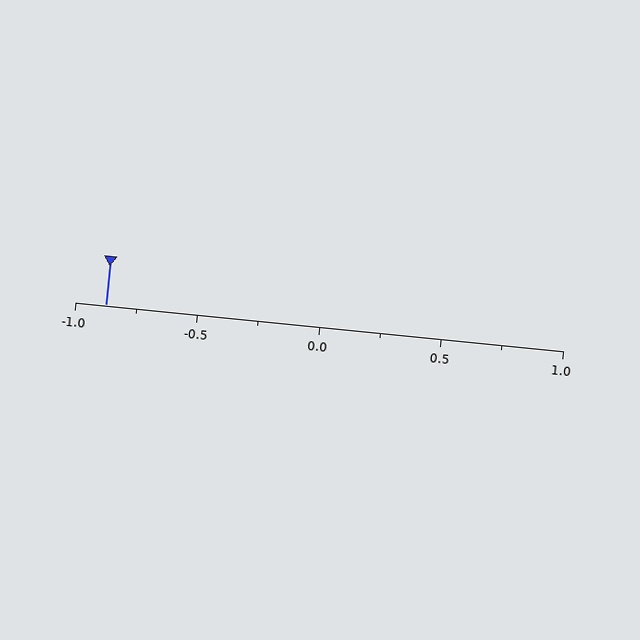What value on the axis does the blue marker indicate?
The marker indicates approximately -0.88.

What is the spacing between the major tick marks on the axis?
The major ticks are spaced 0.5 apart.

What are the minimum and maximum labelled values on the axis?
The axis runs from -1.0 to 1.0.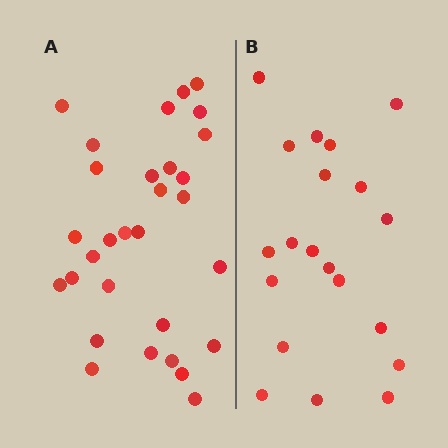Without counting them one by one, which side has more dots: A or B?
Region A (the left region) has more dots.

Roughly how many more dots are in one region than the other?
Region A has roughly 10 or so more dots than region B.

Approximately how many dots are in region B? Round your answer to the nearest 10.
About 20 dots.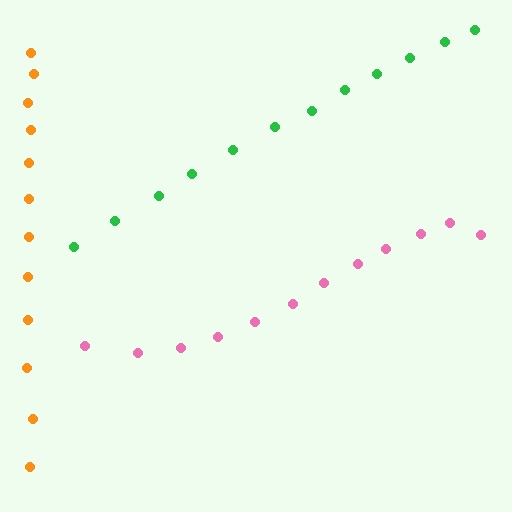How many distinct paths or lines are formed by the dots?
There are 3 distinct paths.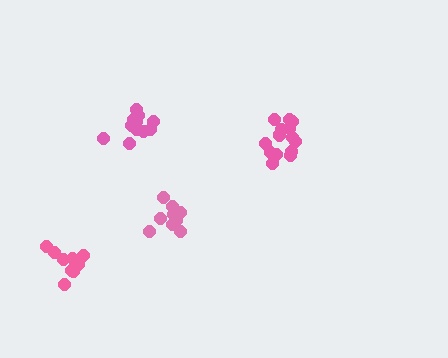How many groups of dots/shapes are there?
There are 4 groups.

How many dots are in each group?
Group 1: 10 dots, Group 2: 12 dots, Group 3: 11 dots, Group 4: 15 dots (48 total).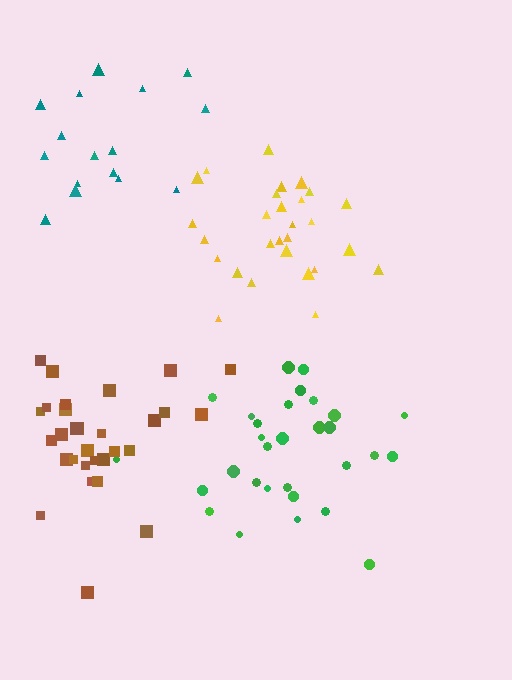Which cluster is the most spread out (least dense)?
Teal.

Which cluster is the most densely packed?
Yellow.